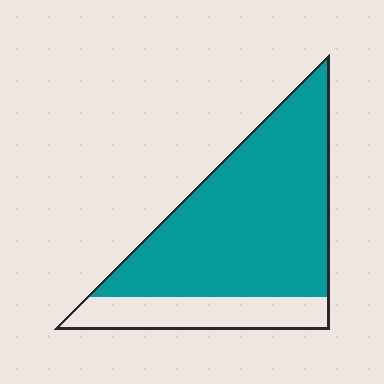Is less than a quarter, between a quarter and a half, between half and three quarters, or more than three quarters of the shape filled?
More than three quarters.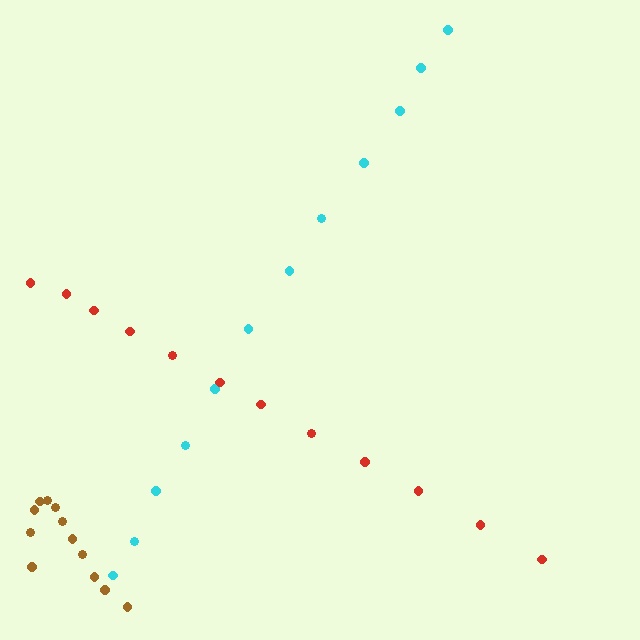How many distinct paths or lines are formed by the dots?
There are 3 distinct paths.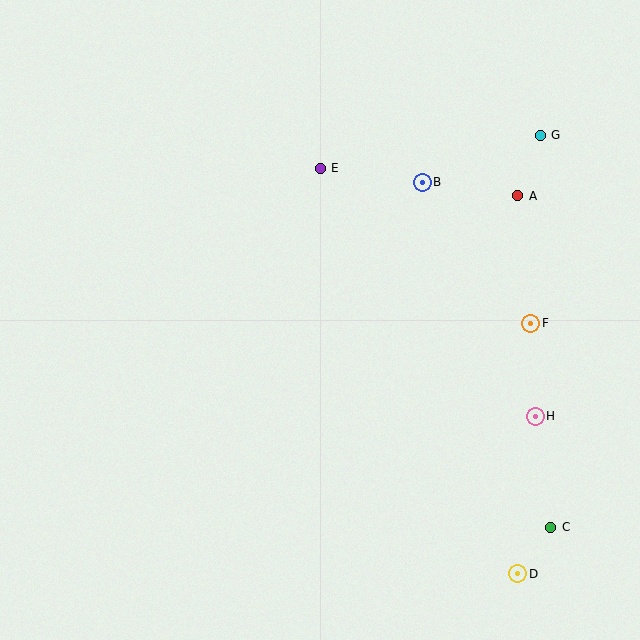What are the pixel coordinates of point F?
Point F is at (531, 323).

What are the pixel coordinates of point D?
Point D is at (518, 574).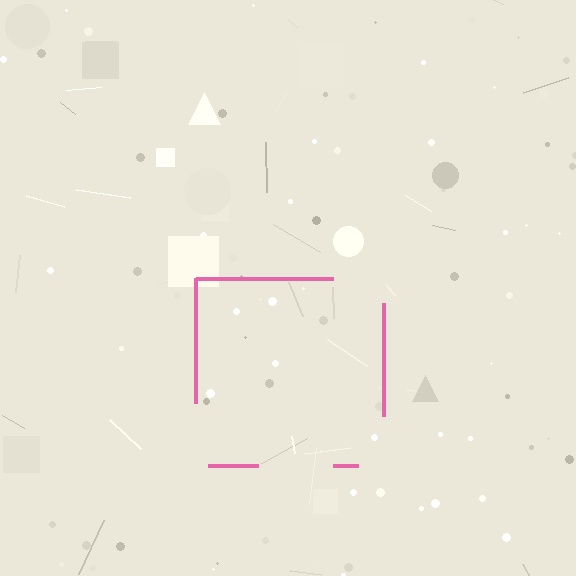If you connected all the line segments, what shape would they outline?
They would outline a square.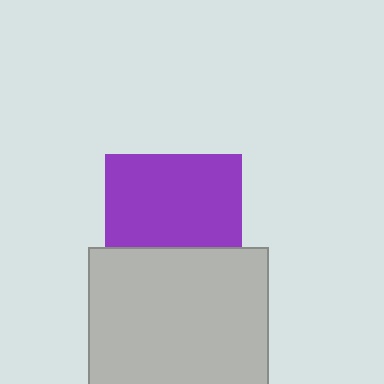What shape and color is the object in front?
The object in front is a light gray square.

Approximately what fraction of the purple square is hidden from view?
Roughly 32% of the purple square is hidden behind the light gray square.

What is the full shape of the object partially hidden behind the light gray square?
The partially hidden object is a purple square.